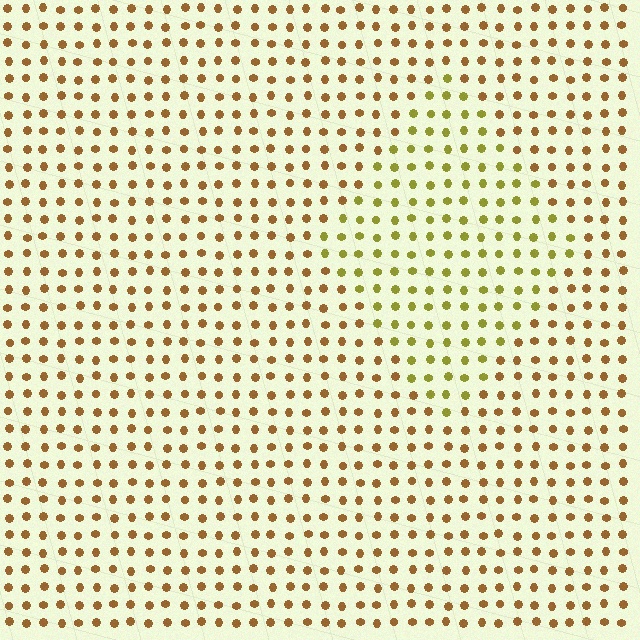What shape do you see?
I see a diamond.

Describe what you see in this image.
The image is filled with small brown elements in a uniform arrangement. A diamond-shaped region is visible where the elements are tinted to a slightly different hue, forming a subtle color boundary.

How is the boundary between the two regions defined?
The boundary is defined purely by a slight shift in hue (about 34 degrees). Spacing, size, and orientation are identical on both sides.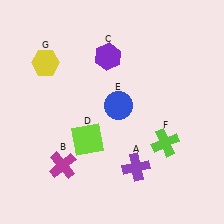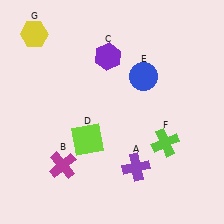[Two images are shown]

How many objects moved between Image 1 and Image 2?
2 objects moved between the two images.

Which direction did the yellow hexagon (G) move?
The yellow hexagon (G) moved up.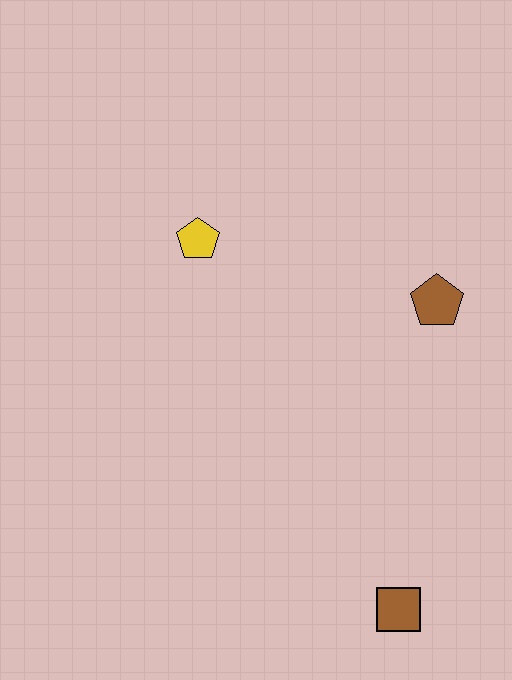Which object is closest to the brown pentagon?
The yellow pentagon is closest to the brown pentagon.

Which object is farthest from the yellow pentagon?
The brown square is farthest from the yellow pentagon.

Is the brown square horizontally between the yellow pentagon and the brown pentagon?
Yes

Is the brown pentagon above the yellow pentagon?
No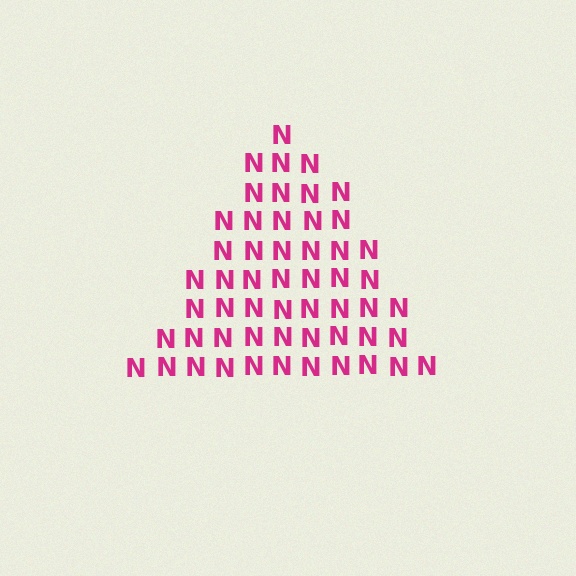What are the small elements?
The small elements are letter N's.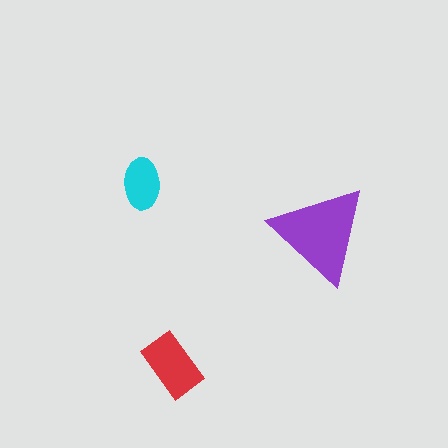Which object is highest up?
The cyan ellipse is topmost.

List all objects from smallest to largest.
The cyan ellipse, the red rectangle, the purple triangle.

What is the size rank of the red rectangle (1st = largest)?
2nd.